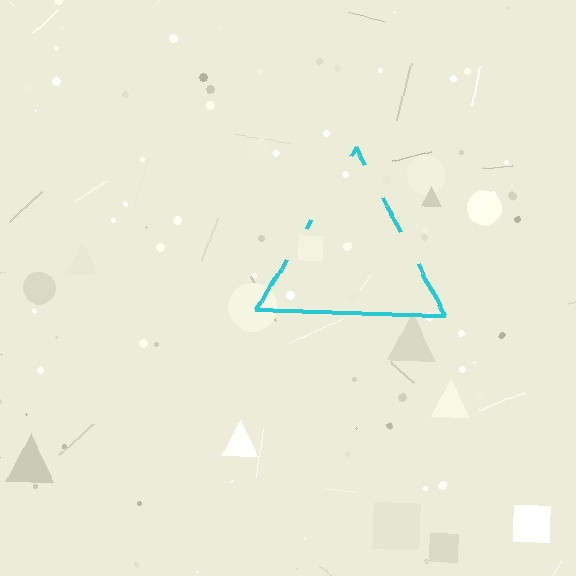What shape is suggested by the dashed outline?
The dashed outline suggests a triangle.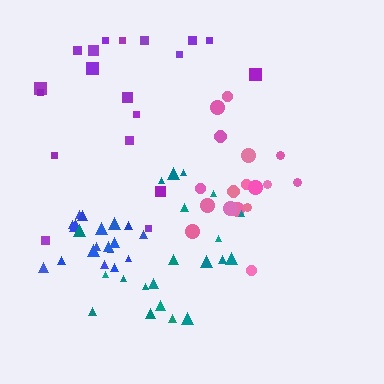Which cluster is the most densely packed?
Blue.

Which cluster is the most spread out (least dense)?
Purple.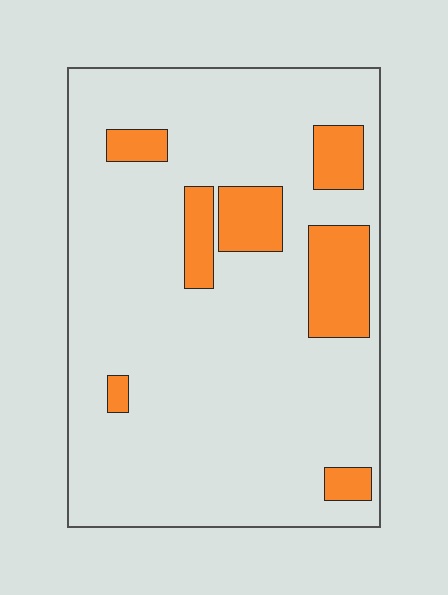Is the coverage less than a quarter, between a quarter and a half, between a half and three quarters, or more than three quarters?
Less than a quarter.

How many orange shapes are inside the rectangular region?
7.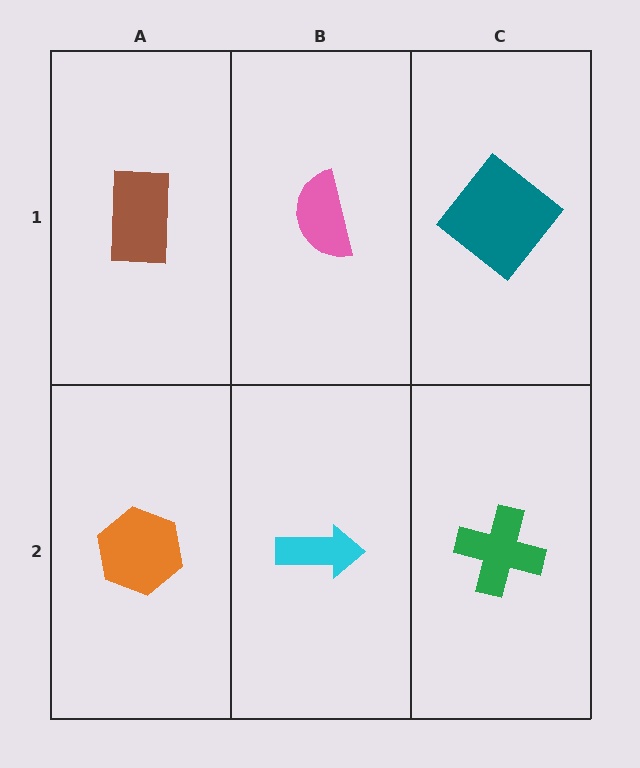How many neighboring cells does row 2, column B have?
3.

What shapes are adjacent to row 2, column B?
A pink semicircle (row 1, column B), an orange hexagon (row 2, column A), a green cross (row 2, column C).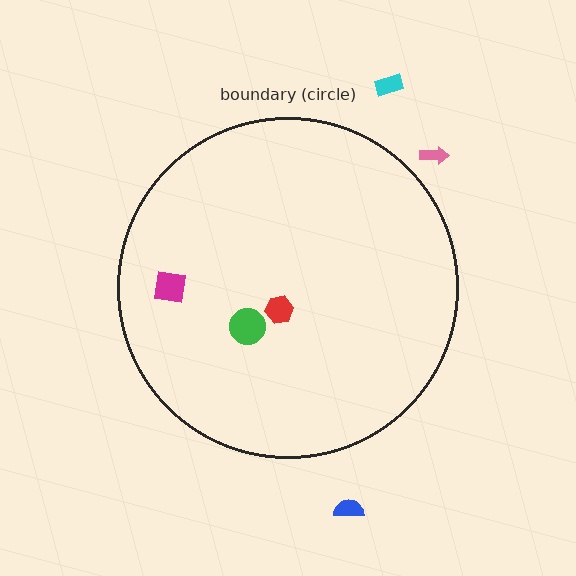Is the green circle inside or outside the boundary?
Inside.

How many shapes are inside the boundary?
3 inside, 3 outside.